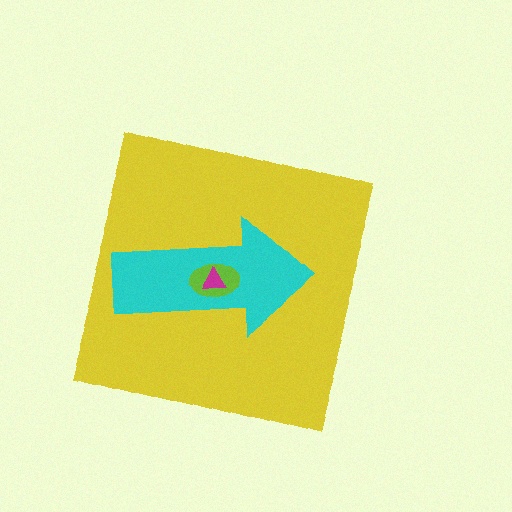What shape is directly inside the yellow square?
The cyan arrow.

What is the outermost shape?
The yellow square.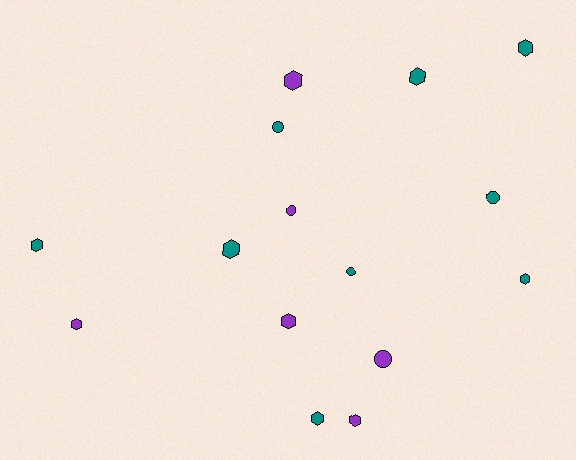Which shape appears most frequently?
Hexagon, with 10 objects.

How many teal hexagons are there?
There are 6 teal hexagons.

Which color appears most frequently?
Teal, with 9 objects.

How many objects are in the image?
There are 15 objects.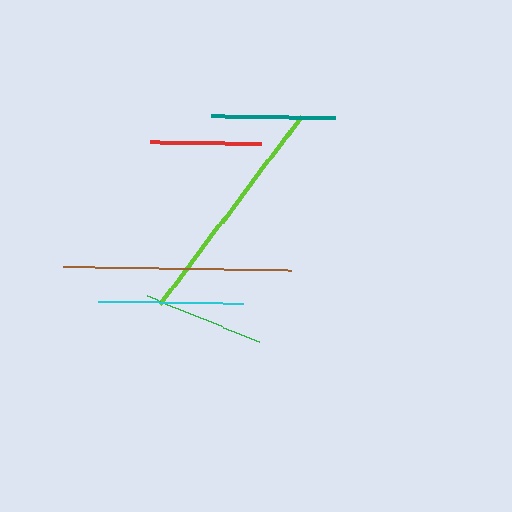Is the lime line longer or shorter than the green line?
The lime line is longer than the green line.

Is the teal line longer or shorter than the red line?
The teal line is longer than the red line.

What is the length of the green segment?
The green segment is approximately 120 pixels long.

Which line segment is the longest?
The lime line is the longest at approximately 235 pixels.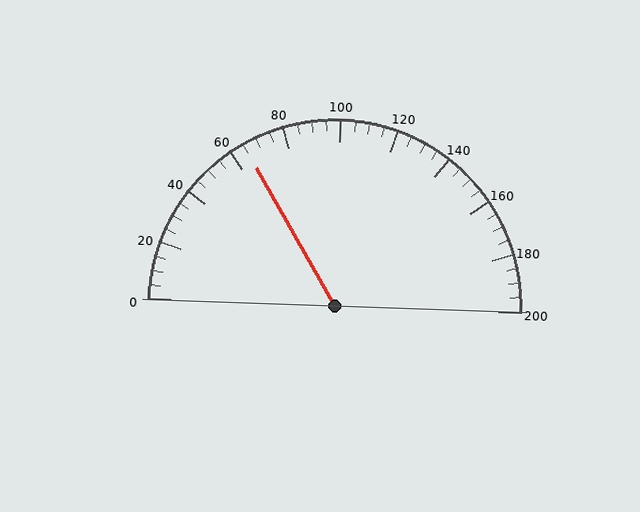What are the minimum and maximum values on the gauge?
The gauge ranges from 0 to 200.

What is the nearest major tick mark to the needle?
The nearest major tick mark is 60.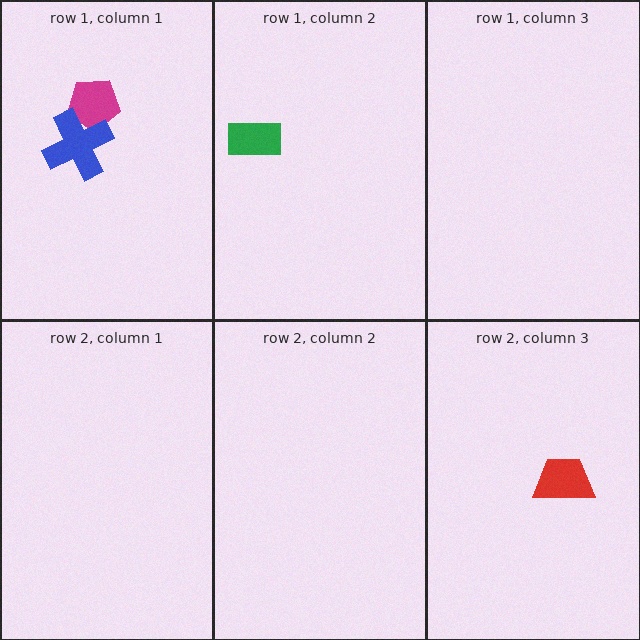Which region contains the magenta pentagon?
The row 1, column 1 region.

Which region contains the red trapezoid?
The row 2, column 3 region.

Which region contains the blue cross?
The row 1, column 1 region.